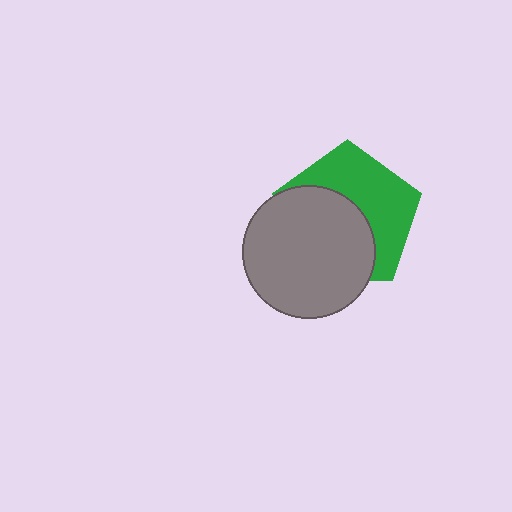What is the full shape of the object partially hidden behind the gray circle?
The partially hidden object is a green pentagon.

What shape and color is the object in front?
The object in front is a gray circle.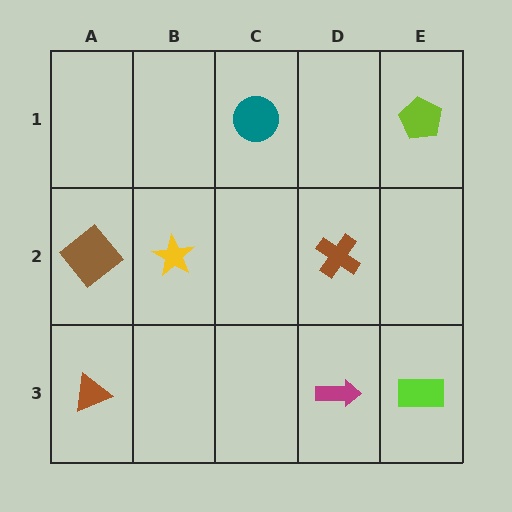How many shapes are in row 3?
3 shapes.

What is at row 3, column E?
A lime rectangle.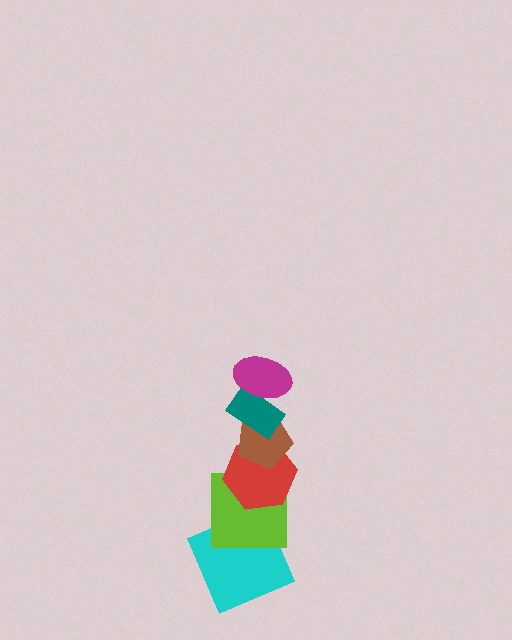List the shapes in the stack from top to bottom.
From top to bottom: the magenta ellipse, the teal rectangle, the brown pentagon, the red hexagon, the lime square, the cyan square.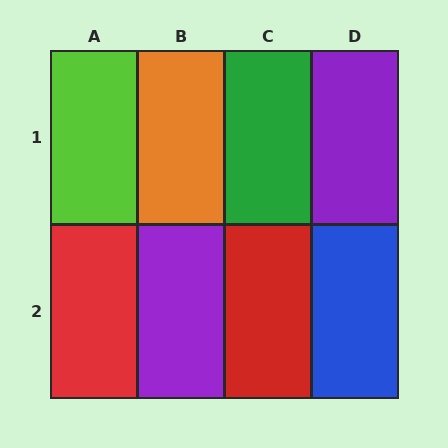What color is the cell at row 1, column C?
Green.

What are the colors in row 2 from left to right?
Red, purple, red, blue.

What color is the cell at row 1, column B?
Orange.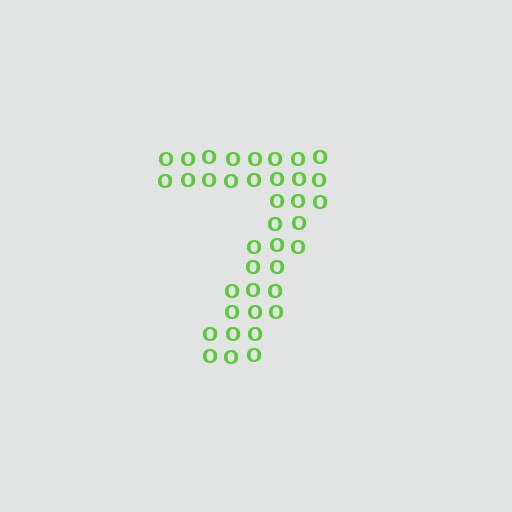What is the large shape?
The large shape is the digit 7.